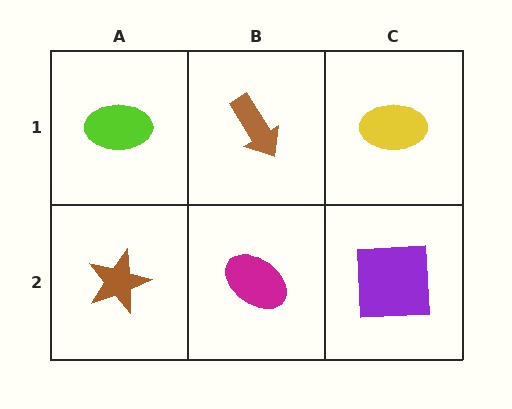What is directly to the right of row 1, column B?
A yellow ellipse.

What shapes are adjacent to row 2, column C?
A yellow ellipse (row 1, column C), a magenta ellipse (row 2, column B).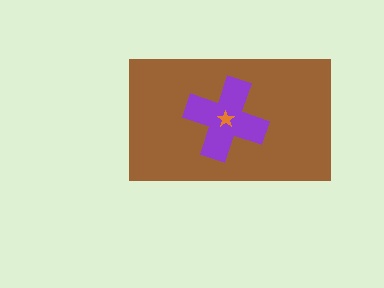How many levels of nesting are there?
3.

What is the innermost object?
The orange star.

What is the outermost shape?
The brown rectangle.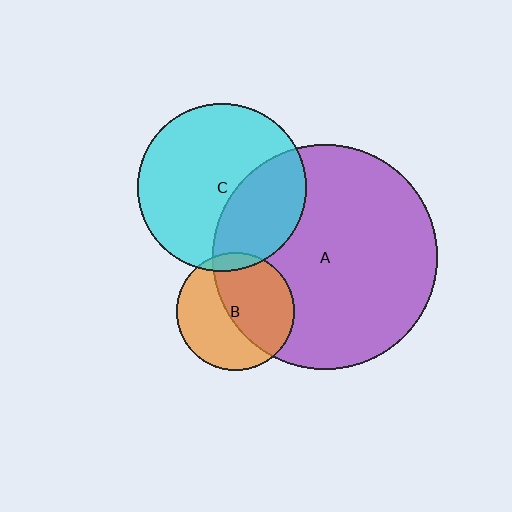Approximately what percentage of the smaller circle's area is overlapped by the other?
Approximately 35%.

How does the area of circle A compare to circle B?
Approximately 3.6 times.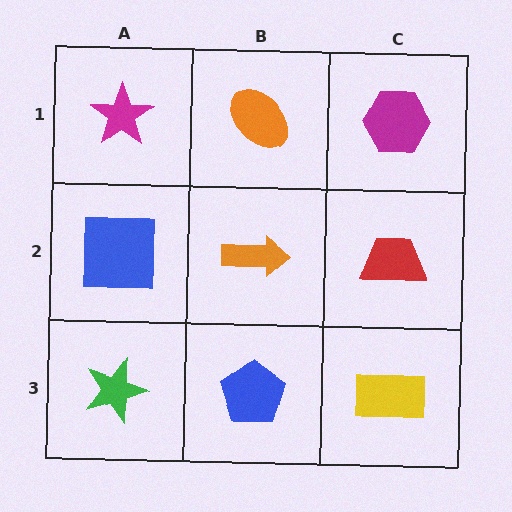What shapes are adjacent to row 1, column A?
A blue square (row 2, column A), an orange ellipse (row 1, column B).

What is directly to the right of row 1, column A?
An orange ellipse.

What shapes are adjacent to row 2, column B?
An orange ellipse (row 1, column B), a blue pentagon (row 3, column B), a blue square (row 2, column A), a red trapezoid (row 2, column C).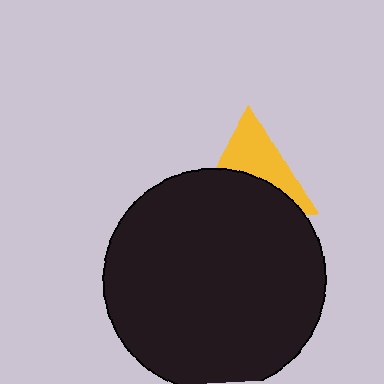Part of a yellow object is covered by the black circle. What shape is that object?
It is a triangle.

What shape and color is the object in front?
The object in front is a black circle.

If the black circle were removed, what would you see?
You would see the complete yellow triangle.